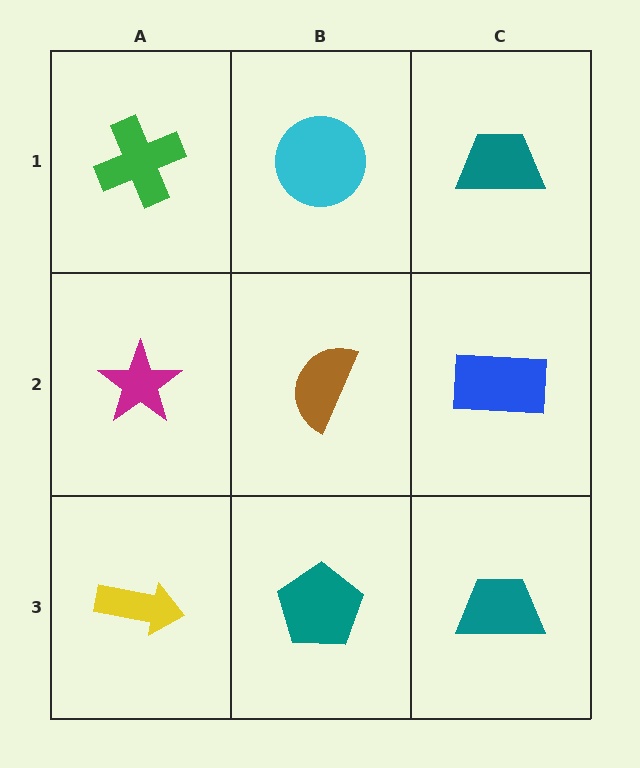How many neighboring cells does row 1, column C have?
2.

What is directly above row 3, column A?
A magenta star.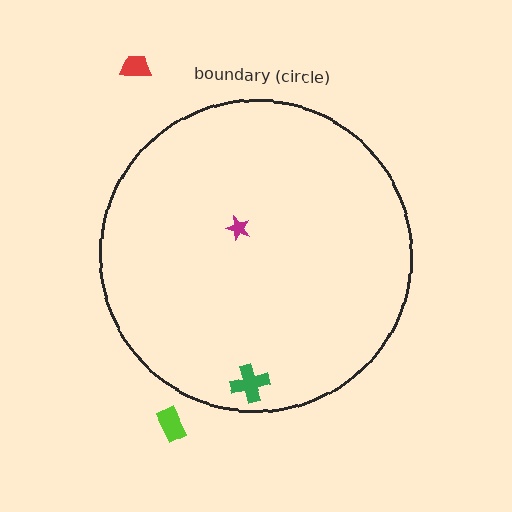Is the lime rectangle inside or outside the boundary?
Outside.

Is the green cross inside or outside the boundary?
Inside.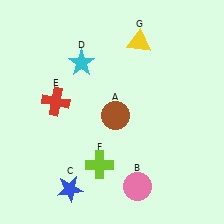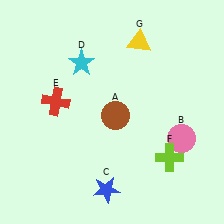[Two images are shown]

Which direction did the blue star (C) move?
The blue star (C) moved right.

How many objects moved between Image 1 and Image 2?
3 objects moved between the two images.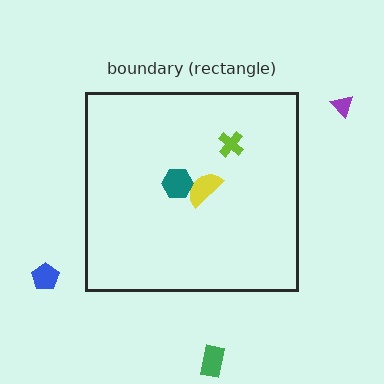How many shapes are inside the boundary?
3 inside, 3 outside.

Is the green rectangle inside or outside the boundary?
Outside.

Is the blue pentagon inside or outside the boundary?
Outside.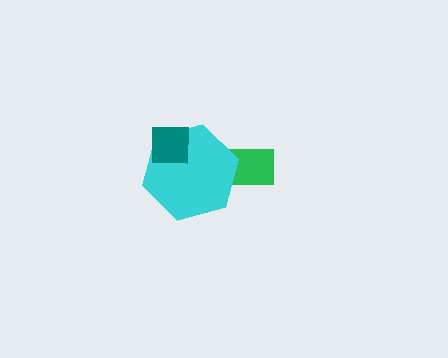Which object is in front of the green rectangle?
The cyan hexagon is in front of the green rectangle.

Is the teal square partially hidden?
No, no other shape covers it.